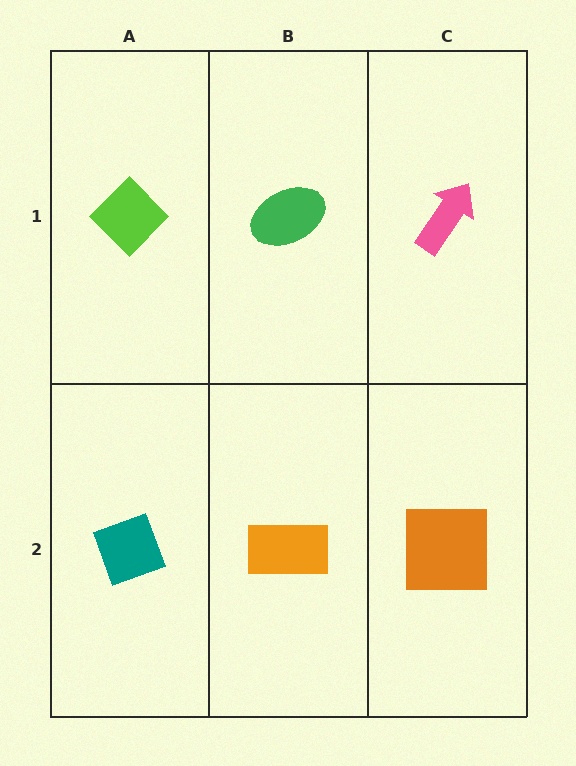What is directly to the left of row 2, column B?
A teal diamond.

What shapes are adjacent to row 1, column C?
An orange square (row 2, column C), a green ellipse (row 1, column B).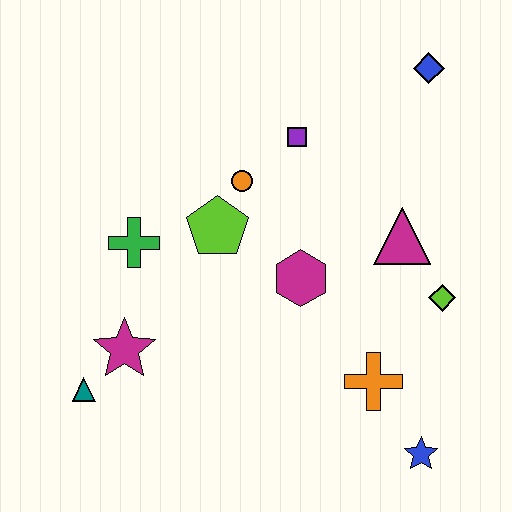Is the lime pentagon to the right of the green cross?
Yes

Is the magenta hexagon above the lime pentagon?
No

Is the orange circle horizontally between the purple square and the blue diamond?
No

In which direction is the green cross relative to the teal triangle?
The green cross is above the teal triangle.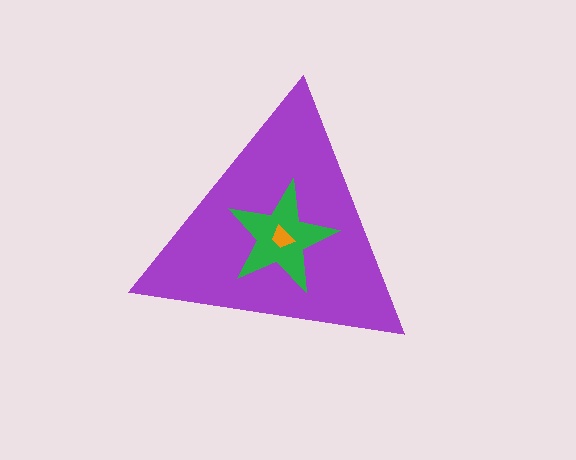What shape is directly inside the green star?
The orange trapezoid.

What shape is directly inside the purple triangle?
The green star.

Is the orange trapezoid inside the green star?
Yes.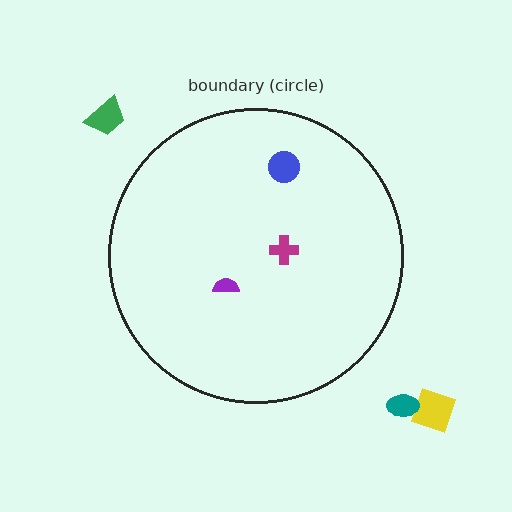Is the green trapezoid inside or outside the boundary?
Outside.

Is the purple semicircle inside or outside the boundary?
Inside.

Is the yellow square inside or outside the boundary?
Outside.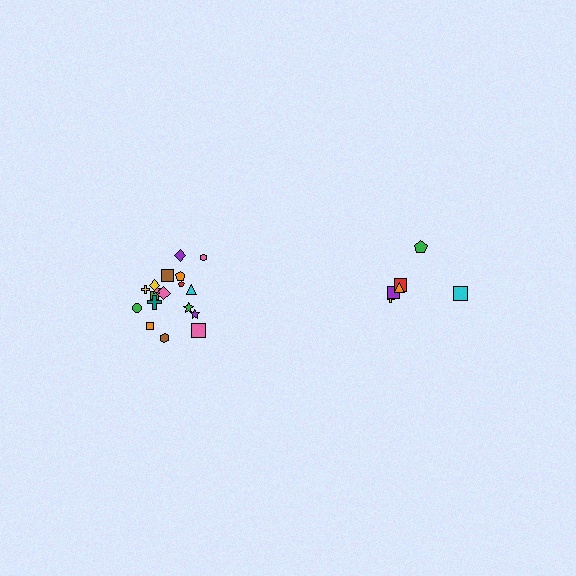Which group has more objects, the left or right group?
The left group.